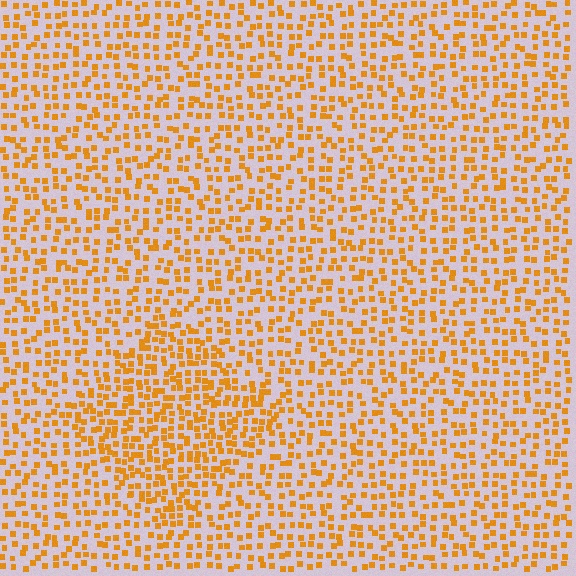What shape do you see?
I see a diamond.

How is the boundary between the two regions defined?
The boundary is defined by a change in element density (approximately 1.6x ratio). All elements are the same color, size, and shape.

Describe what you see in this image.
The image contains small orange elements arranged at two different densities. A diamond-shaped region is visible where the elements are more densely packed than the surrounding area.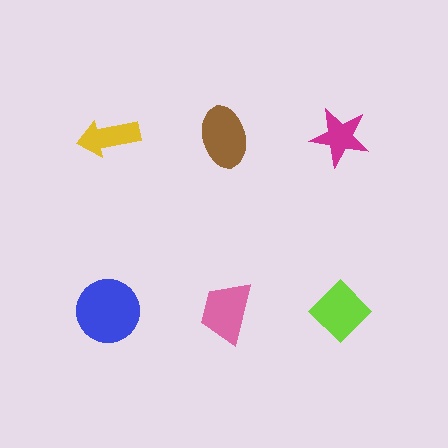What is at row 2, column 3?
A lime diamond.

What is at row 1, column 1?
A yellow arrow.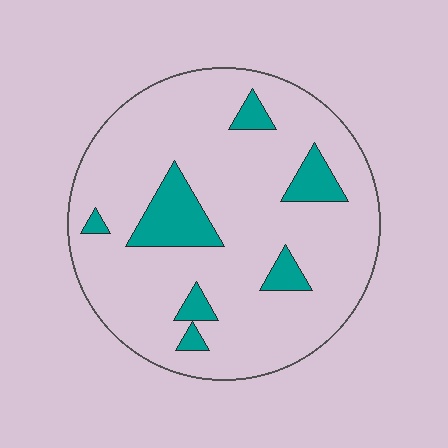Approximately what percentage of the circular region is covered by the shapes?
Approximately 15%.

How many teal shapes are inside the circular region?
7.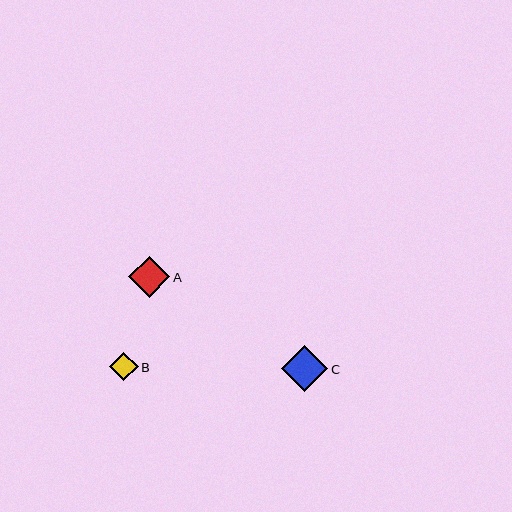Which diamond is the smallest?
Diamond B is the smallest with a size of approximately 28 pixels.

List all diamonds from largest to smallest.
From largest to smallest: C, A, B.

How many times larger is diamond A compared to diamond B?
Diamond A is approximately 1.4 times the size of diamond B.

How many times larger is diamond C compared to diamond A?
Diamond C is approximately 1.1 times the size of diamond A.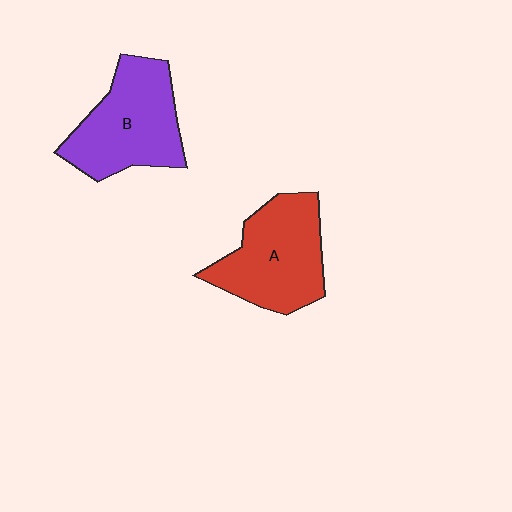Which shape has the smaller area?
Shape A (red).